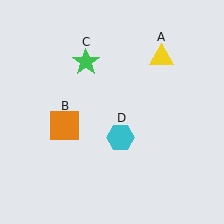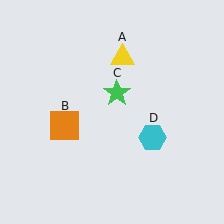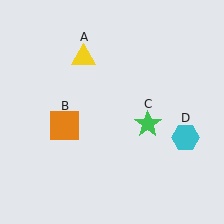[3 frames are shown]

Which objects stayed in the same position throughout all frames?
Orange square (object B) remained stationary.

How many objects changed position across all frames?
3 objects changed position: yellow triangle (object A), green star (object C), cyan hexagon (object D).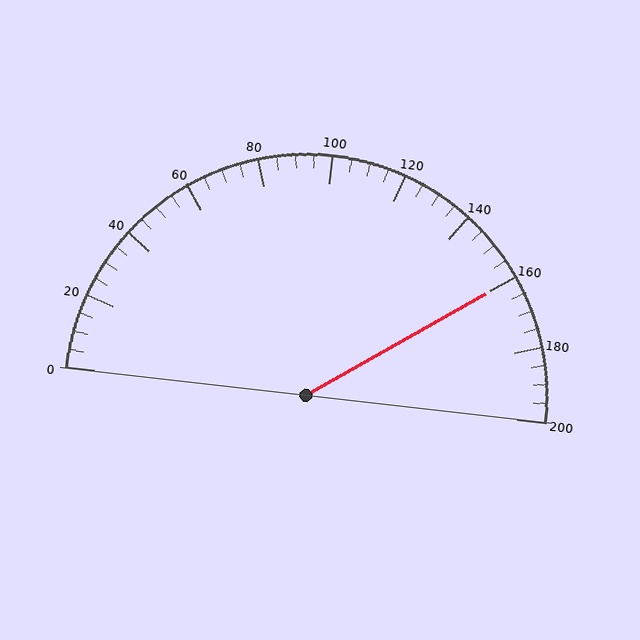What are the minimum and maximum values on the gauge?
The gauge ranges from 0 to 200.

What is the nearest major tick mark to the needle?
The nearest major tick mark is 160.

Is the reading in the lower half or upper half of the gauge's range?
The reading is in the upper half of the range (0 to 200).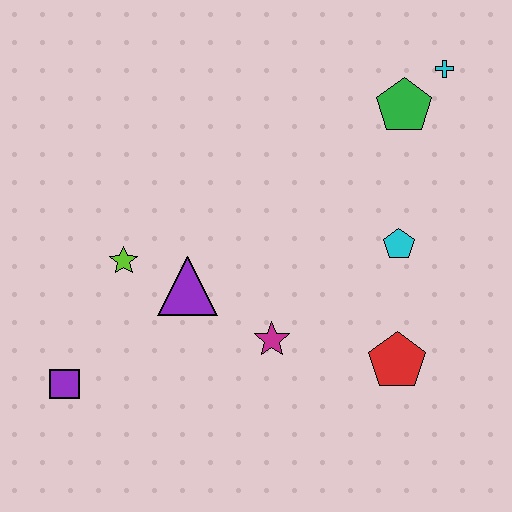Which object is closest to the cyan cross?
The green pentagon is closest to the cyan cross.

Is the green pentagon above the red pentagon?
Yes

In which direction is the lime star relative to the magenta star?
The lime star is to the left of the magenta star.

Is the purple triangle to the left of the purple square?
No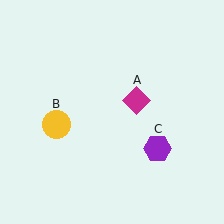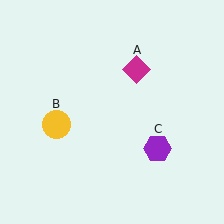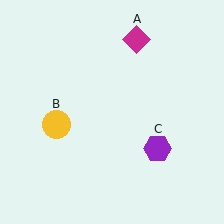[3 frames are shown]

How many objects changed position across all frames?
1 object changed position: magenta diamond (object A).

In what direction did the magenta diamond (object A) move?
The magenta diamond (object A) moved up.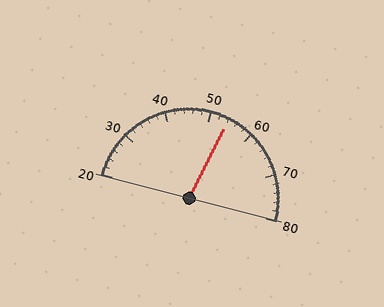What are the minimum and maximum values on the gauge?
The gauge ranges from 20 to 80.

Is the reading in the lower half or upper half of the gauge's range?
The reading is in the upper half of the range (20 to 80).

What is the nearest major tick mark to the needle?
The nearest major tick mark is 50.